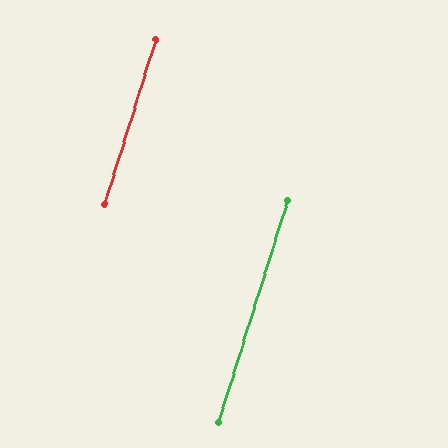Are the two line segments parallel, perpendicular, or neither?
Parallel — their directions differ by only 0.0°.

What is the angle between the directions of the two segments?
Approximately 0 degrees.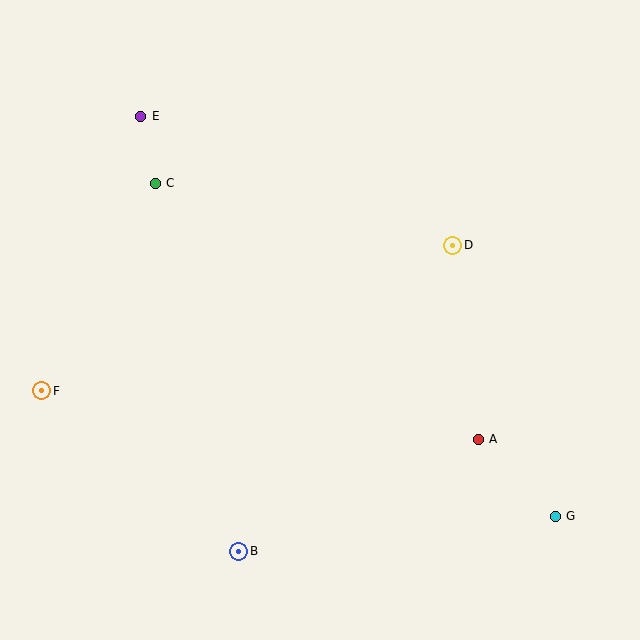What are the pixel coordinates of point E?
Point E is at (141, 116).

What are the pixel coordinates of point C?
Point C is at (155, 183).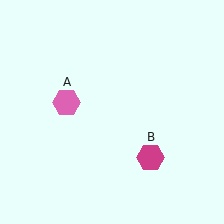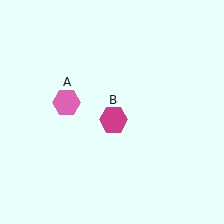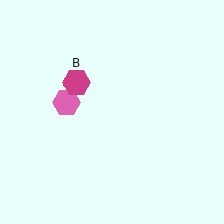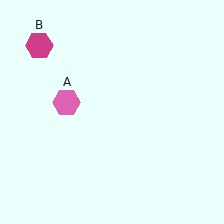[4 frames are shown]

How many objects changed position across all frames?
1 object changed position: magenta hexagon (object B).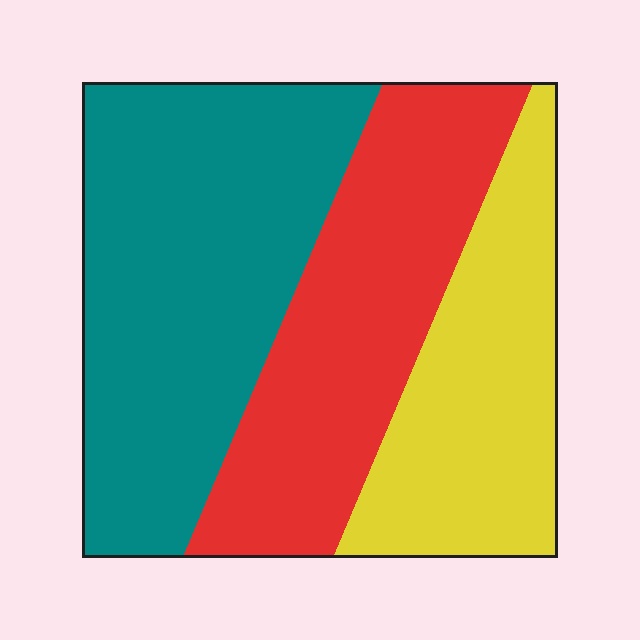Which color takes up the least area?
Yellow, at roughly 25%.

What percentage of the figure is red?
Red covers 32% of the figure.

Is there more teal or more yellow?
Teal.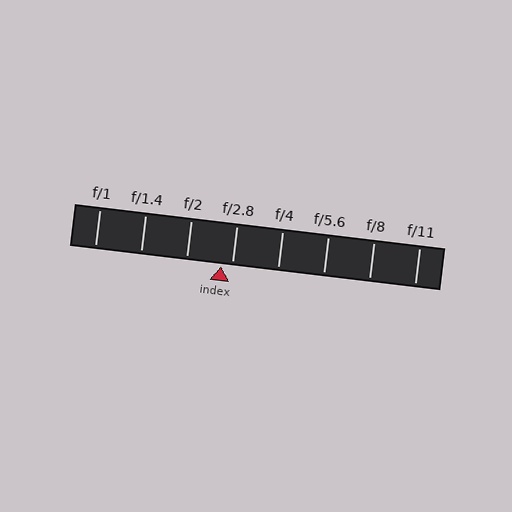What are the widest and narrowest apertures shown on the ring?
The widest aperture shown is f/1 and the narrowest is f/11.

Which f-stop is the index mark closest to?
The index mark is closest to f/2.8.